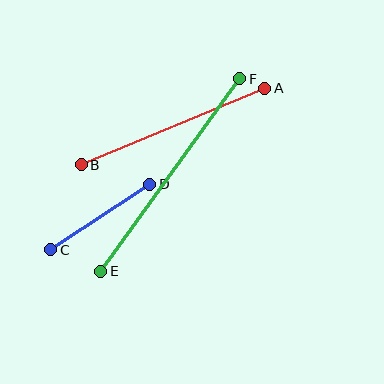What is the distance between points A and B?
The distance is approximately 199 pixels.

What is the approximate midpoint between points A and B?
The midpoint is at approximately (173, 127) pixels.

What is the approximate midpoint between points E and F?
The midpoint is at approximately (170, 175) pixels.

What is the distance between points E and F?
The distance is approximately 237 pixels.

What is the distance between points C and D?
The distance is approximately 118 pixels.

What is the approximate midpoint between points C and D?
The midpoint is at approximately (100, 217) pixels.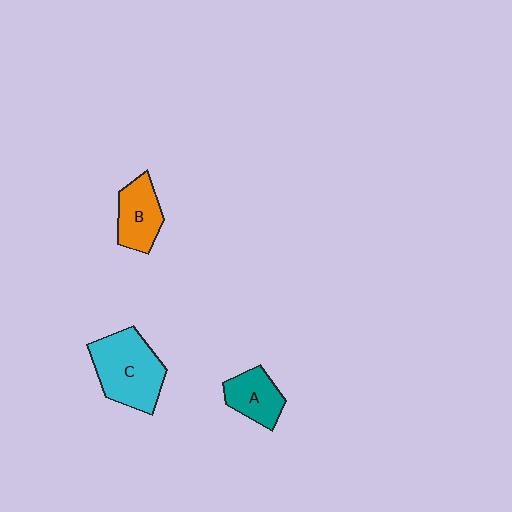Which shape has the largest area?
Shape C (cyan).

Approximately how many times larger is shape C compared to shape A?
Approximately 1.8 times.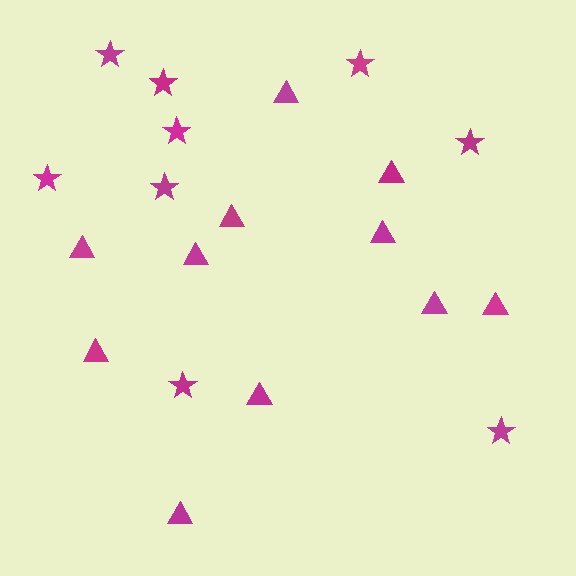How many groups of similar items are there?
There are 2 groups: one group of stars (9) and one group of triangles (11).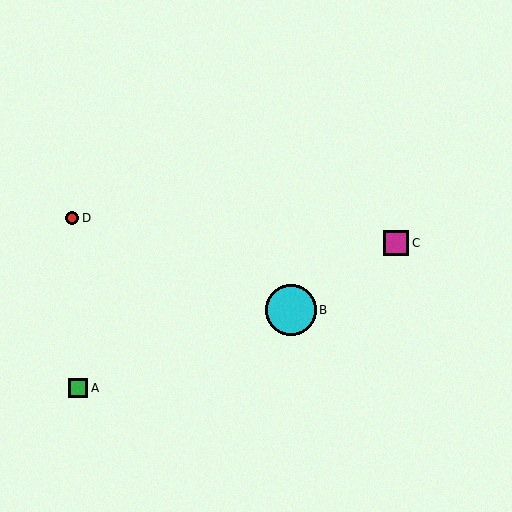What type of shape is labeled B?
Shape B is a cyan circle.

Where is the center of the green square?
The center of the green square is at (78, 388).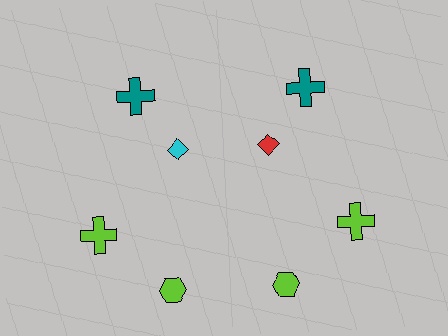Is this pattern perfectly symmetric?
No, the pattern is not perfectly symmetric. The red diamond on the right side breaks the symmetry — its mirror counterpart is cyan.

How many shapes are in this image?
There are 8 shapes in this image.